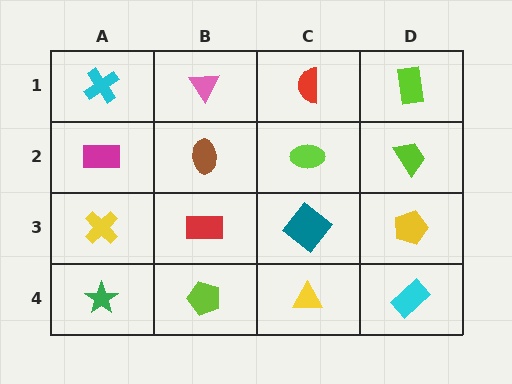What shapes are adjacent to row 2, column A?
A cyan cross (row 1, column A), a yellow cross (row 3, column A), a brown ellipse (row 2, column B).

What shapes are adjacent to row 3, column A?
A magenta rectangle (row 2, column A), a green star (row 4, column A), a red rectangle (row 3, column B).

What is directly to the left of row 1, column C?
A pink triangle.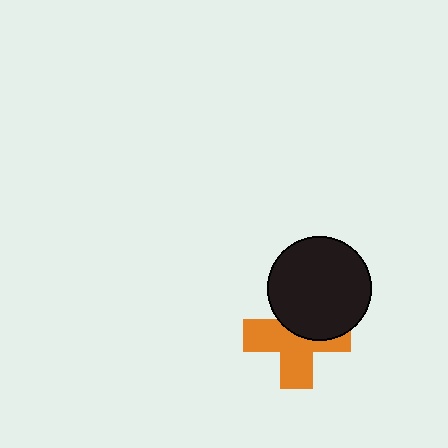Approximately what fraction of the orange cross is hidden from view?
Roughly 42% of the orange cross is hidden behind the black circle.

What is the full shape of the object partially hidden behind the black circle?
The partially hidden object is an orange cross.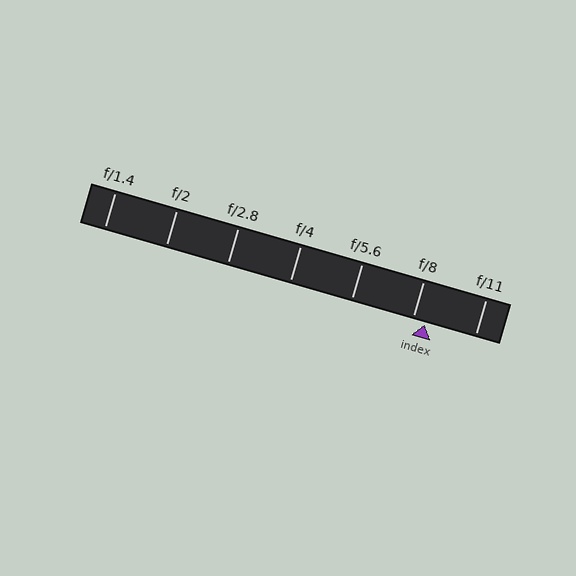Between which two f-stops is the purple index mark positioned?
The index mark is between f/8 and f/11.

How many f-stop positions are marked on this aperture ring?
There are 7 f-stop positions marked.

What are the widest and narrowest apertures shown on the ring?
The widest aperture shown is f/1.4 and the narrowest is f/11.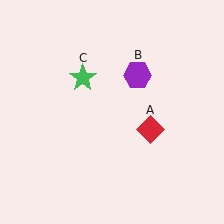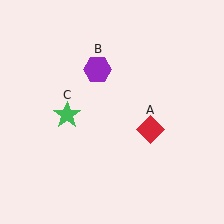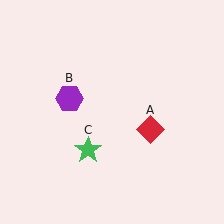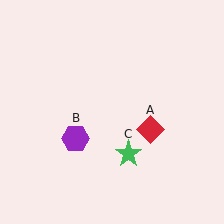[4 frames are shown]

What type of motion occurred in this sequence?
The purple hexagon (object B), green star (object C) rotated counterclockwise around the center of the scene.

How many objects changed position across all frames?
2 objects changed position: purple hexagon (object B), green star (object C).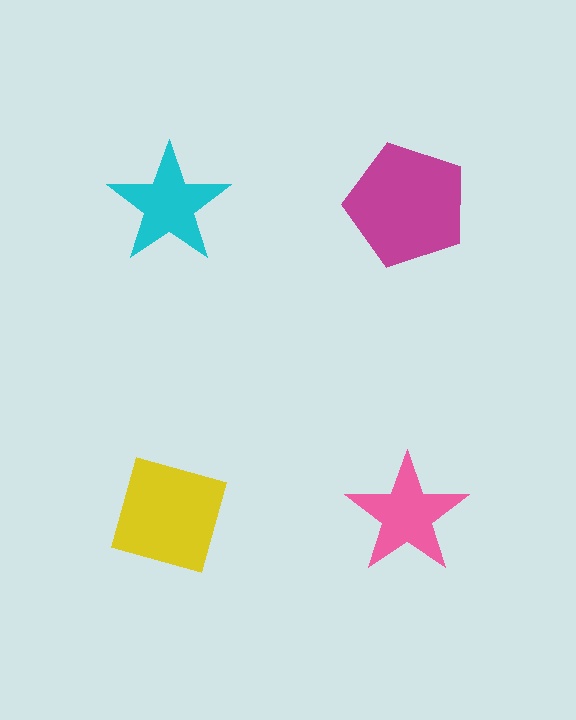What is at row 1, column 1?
A cyan star.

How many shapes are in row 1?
2 shapes.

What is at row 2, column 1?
A yellow diamond.